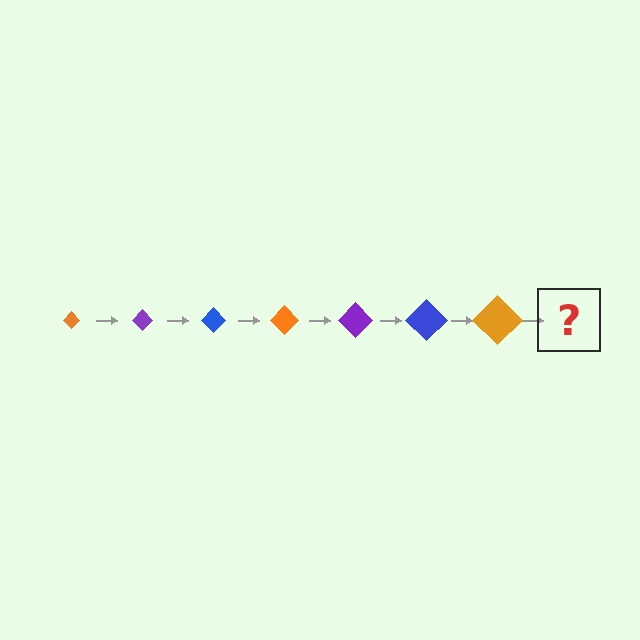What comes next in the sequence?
The next element should be a purple diamond, larger than the previous one.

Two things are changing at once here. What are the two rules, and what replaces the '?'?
The two rules are that the diamond grows larger each step and the color cycles through orange, purple, and blue. The '?' should be a purple diamond, larger than the previous one.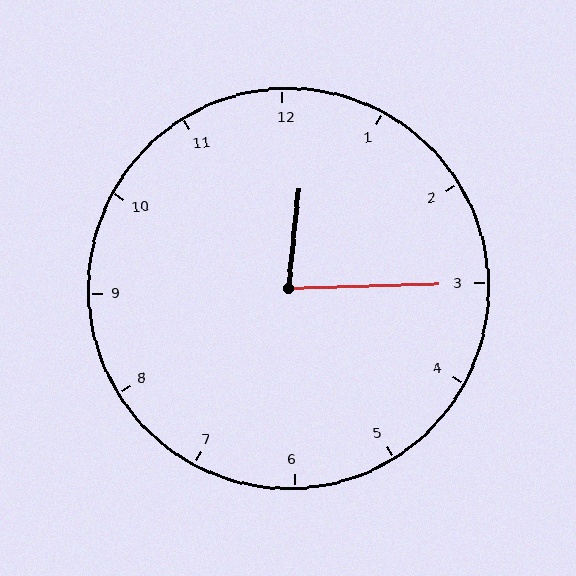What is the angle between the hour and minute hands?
Approximately 82 degrees.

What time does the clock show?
12:15.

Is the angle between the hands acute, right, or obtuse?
It is acute.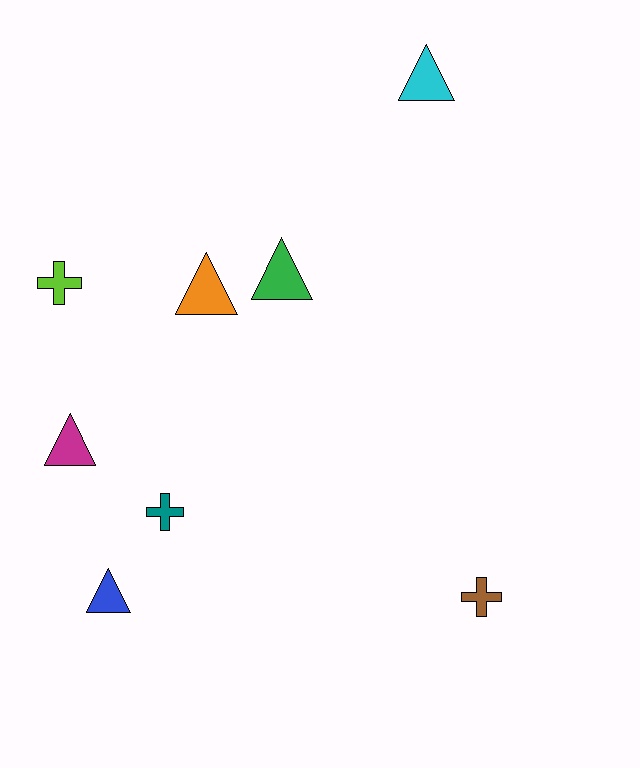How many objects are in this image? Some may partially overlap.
There are 8 objects.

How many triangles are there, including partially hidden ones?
There are 5 triangles.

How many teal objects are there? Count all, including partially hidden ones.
There is 1 teal object.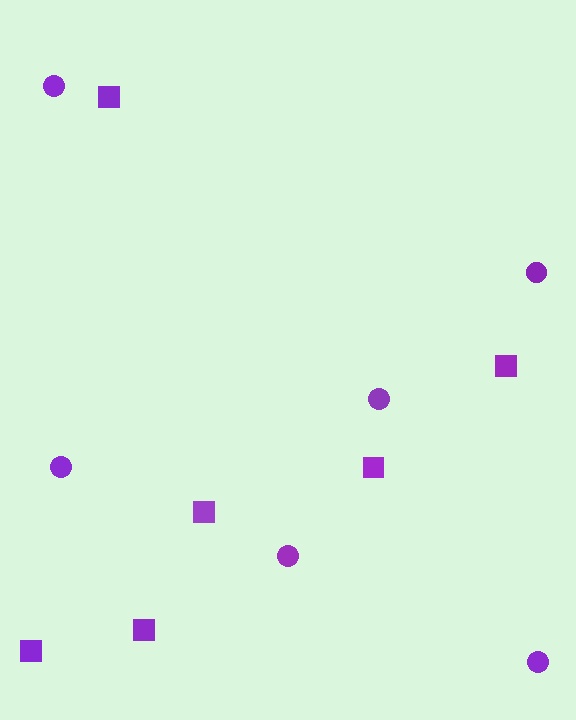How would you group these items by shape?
There are 2 groups: one group of squares (6) and one group of circles (6).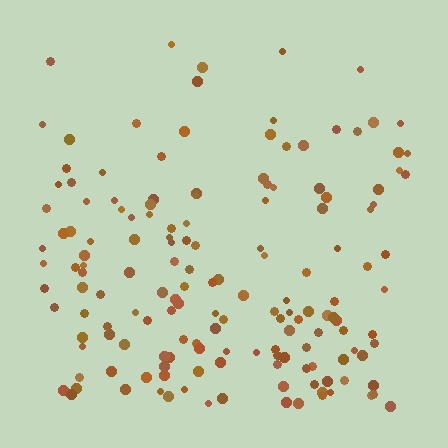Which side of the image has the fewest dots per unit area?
The top.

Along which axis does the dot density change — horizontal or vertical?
Vertical.